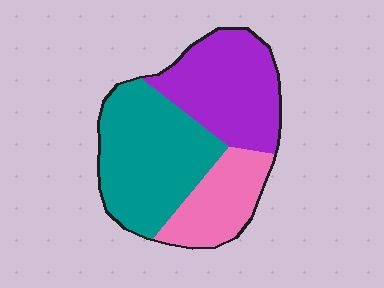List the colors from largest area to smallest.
From largest to smallest: teal, purple, pink.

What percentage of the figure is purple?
Purple takes up about one third (1/3) of the figure.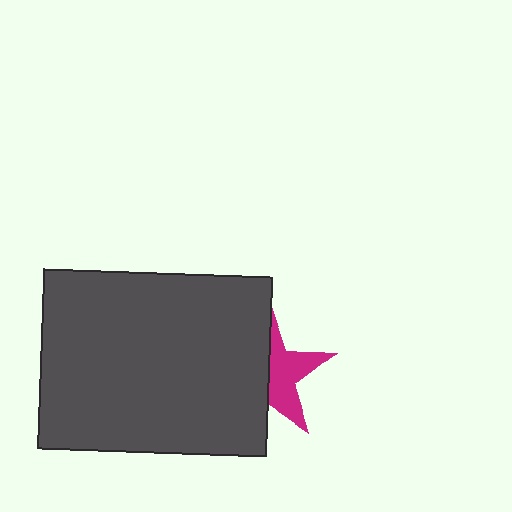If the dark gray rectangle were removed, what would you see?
You would see the complete magenta star.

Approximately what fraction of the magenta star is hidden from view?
Roughly 53% of the magenta star is hidden behind the dark gray rectangle.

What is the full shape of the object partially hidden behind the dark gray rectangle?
The partially hidden object is a magenta star.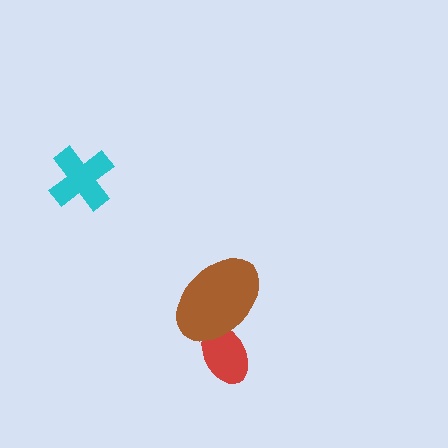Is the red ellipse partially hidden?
Yes, it is partially covered by another shape.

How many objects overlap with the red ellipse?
1 object overlaps with the red ellipse.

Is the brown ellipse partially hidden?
No, no other shape covers it.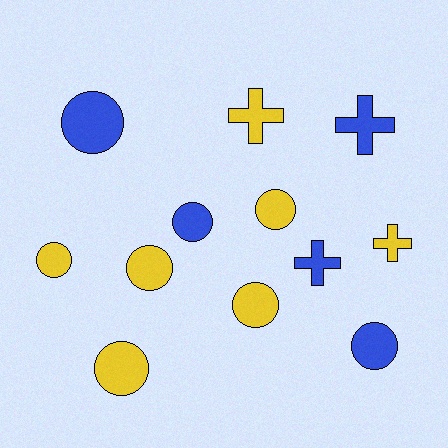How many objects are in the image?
There are 12 objects.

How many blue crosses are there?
There are 2 blue crosses.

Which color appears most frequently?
Yellow, with 7 objects.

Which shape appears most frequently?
Circle, with 8 objects.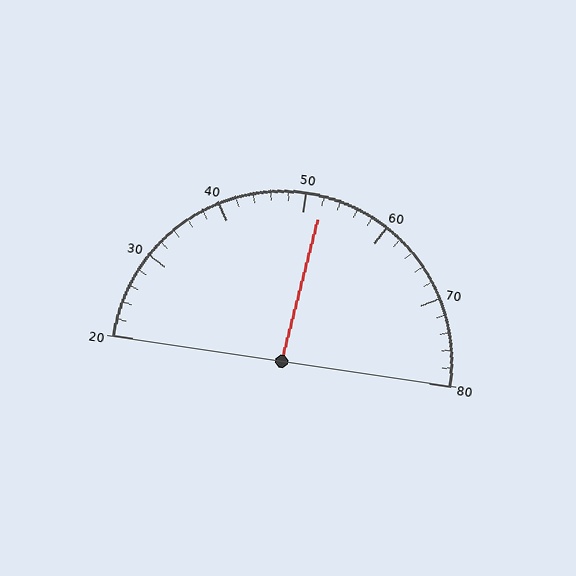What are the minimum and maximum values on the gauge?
The gauge ranges from 20 to 80.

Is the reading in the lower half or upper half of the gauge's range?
The reading is in the upper half of the range (20 to 80).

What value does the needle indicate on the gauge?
The needle indicates approximately 52.